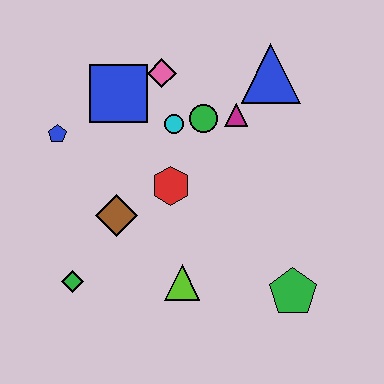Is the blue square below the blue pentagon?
No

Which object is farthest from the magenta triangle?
The green diamond is farthest from the magenta triangle.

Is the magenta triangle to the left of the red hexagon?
No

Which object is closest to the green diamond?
The brown diamond is closest to the green diamond.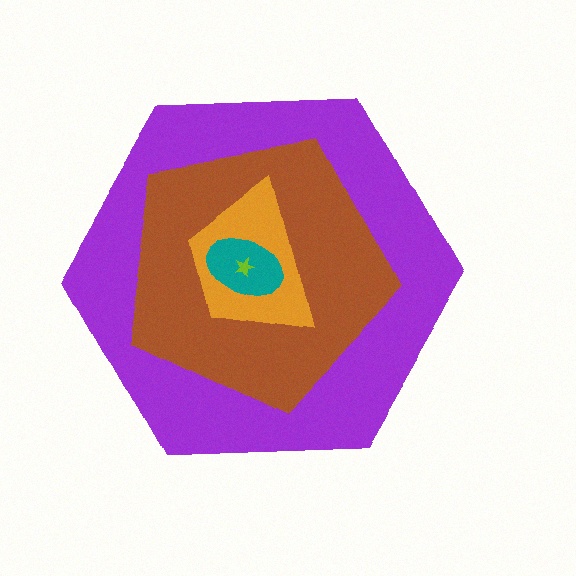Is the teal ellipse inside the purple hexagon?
Yes.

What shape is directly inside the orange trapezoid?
The teal ellipse.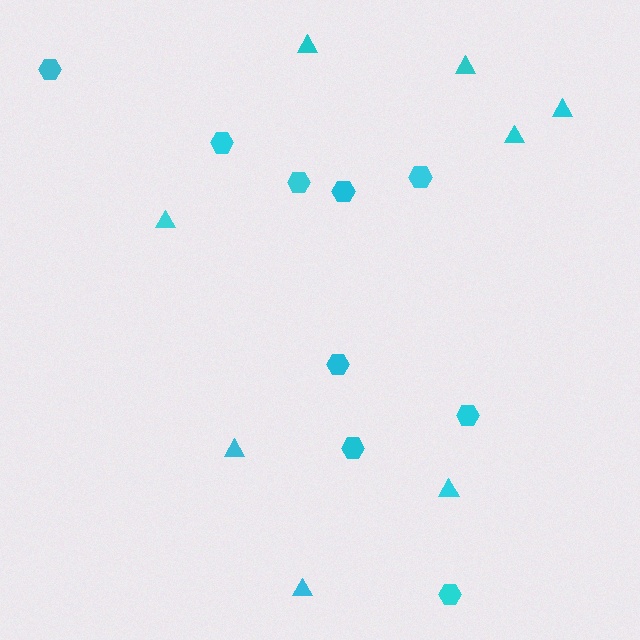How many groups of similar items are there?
There are 2 groups: one group of triangles (8) and one group of hexagons (9).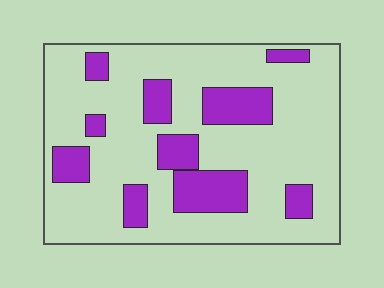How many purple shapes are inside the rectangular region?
10.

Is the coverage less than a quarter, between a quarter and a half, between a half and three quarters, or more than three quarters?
Less than a quarter.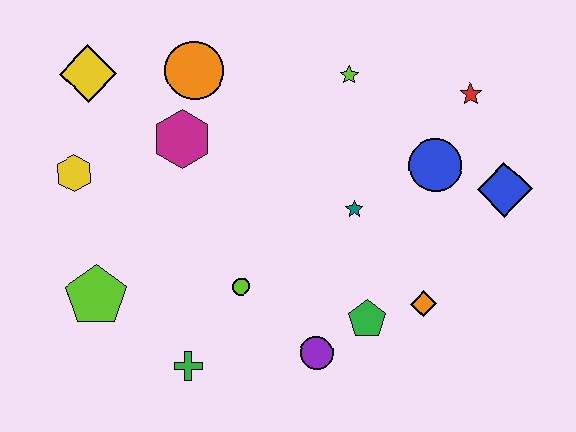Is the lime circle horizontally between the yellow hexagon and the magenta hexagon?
No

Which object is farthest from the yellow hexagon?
The blue diamond is farthest from the yellow hexagon.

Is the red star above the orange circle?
No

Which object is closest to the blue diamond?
The blue circle is closest to the blue diamond.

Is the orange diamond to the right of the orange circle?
Yes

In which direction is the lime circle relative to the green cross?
The lime circle is above the green cross.